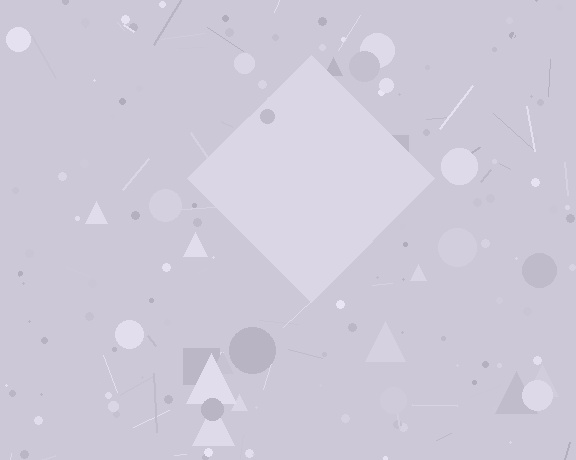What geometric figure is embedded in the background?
A diamond is embedded in the background.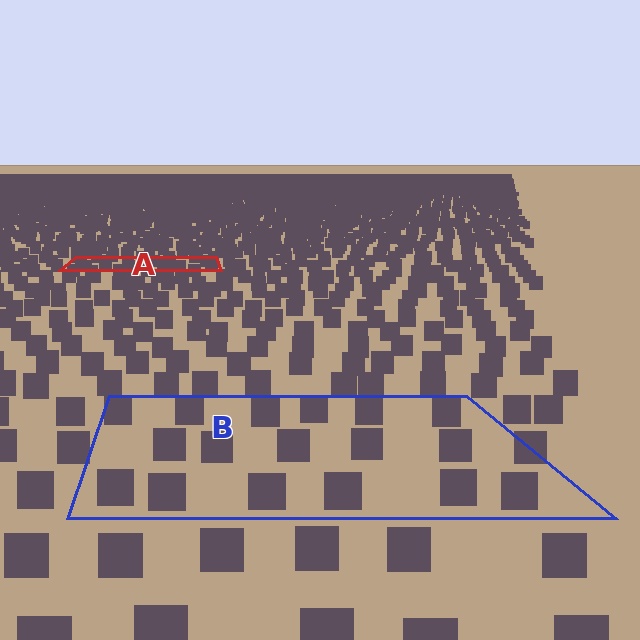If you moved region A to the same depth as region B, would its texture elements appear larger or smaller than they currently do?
They would appear larger. At a closer depth, the same texture elements are projected at a bigger on-screen size.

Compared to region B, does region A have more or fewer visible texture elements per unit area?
Region A has more texture elements per unit area — they are packed more densely because it is farther away.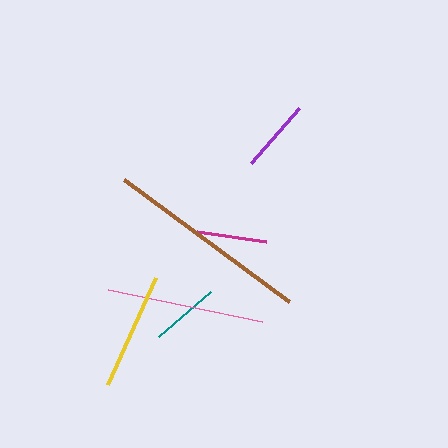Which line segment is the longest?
The brown line is the longest at approximately 205 pixels.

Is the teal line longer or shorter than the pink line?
The pink line is longer than the teal line.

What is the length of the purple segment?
The purple segment is approximately 73 pixels long.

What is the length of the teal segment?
The teal segment is approximately 68 pixels long.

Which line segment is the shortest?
The teal line is the shortest at approximately 68 pixels.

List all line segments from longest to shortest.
From longest to shortest: brown, pink, yellow, purple, magenta, teal.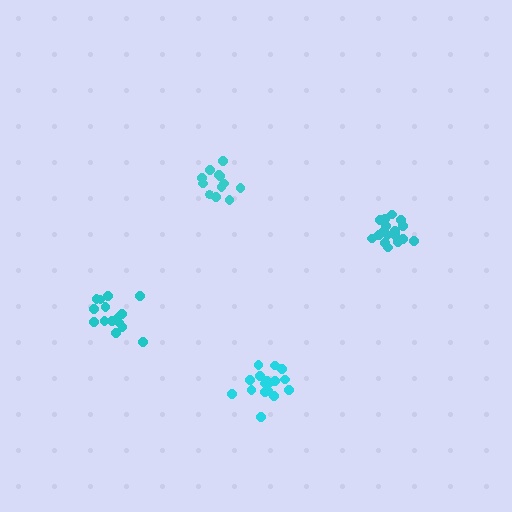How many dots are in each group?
Group 1: 12 dots, Group 2: 15 dots, Group 3: 17 dots, Group 4: 17 dots (61 total).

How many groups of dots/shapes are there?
There are 4 groups.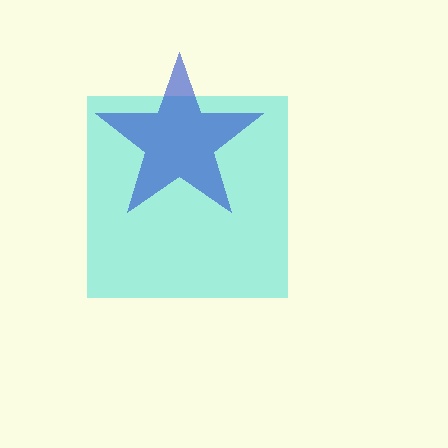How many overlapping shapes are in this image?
There are 2 overlapping shapes in the image.